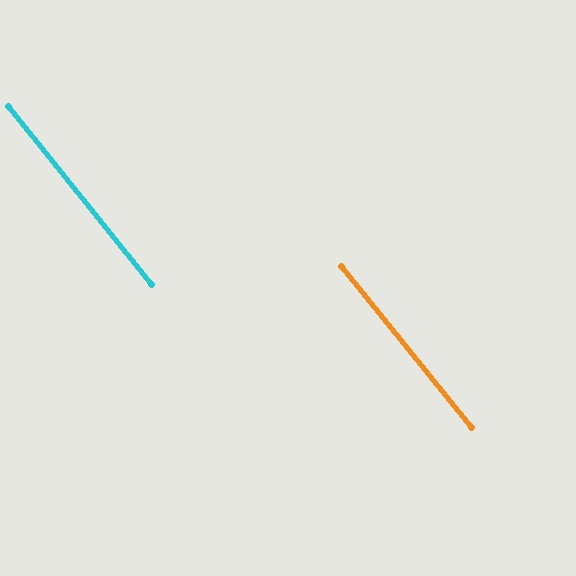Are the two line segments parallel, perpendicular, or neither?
Parallel — their directions differ by only 0.1°.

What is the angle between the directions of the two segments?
Approximately 0 degrees.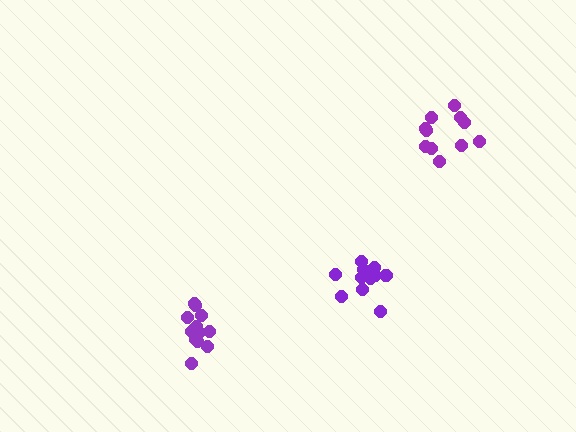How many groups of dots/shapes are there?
There are 3 groups.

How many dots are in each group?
Group 1: 11 dots, Group 2: 13 dots, Group 3: 11 dots (35 total).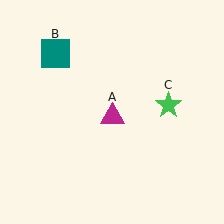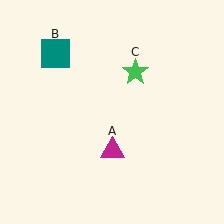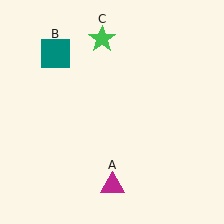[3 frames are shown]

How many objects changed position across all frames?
2 objects changed position: magenta triangle (object A), green star (object C).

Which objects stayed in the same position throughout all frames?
Teal square (object B) remained stationary.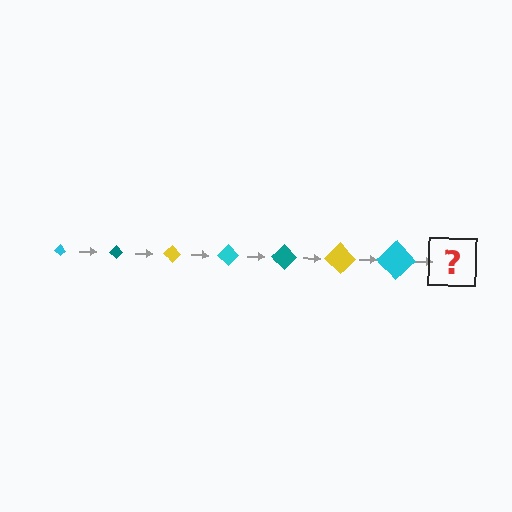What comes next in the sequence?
The next element should be a teal diamond, larger than the previous one.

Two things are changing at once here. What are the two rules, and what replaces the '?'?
The two rules are that the diamond grows larger each step and the color cycles through cyan, teal, and yellow. The '?' should be a teal diamond, larger than the previous one.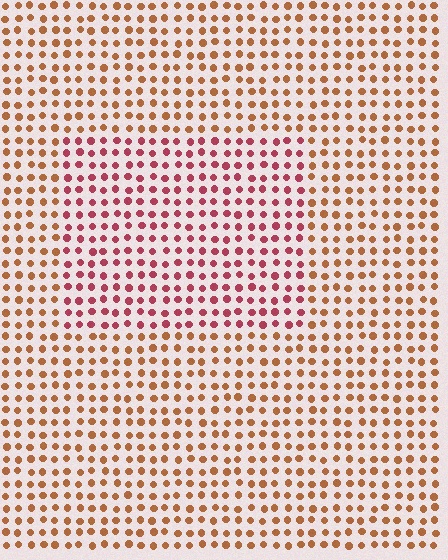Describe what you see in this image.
The image is filled with small brown elements in a uniform arrangement. A rectangle-shaped region is visible where the elements are tinted to a slightly different hue, forming a subtle color boundary.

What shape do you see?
I see a rectangle.